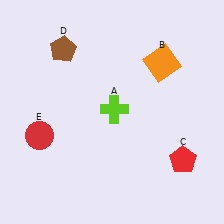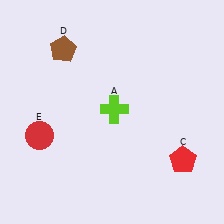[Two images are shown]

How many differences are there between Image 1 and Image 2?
There is 1 difference between the two images.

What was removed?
The orange square (B) was removed in Image 2.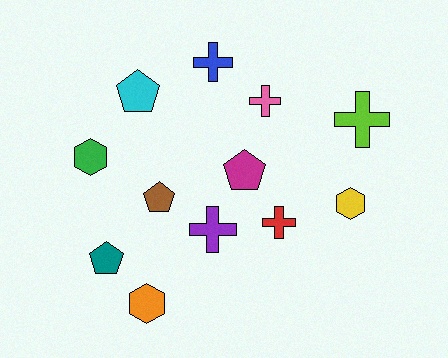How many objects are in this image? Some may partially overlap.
There are 12 objects.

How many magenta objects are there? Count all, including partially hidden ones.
There is 1 magenta object.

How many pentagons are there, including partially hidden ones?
There are 4 pentagons.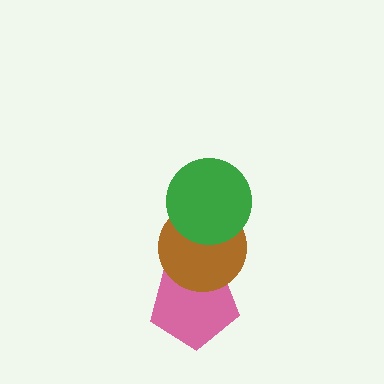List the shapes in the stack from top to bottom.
From top to bottom: the green circle, the brown circle, the pink pentagon.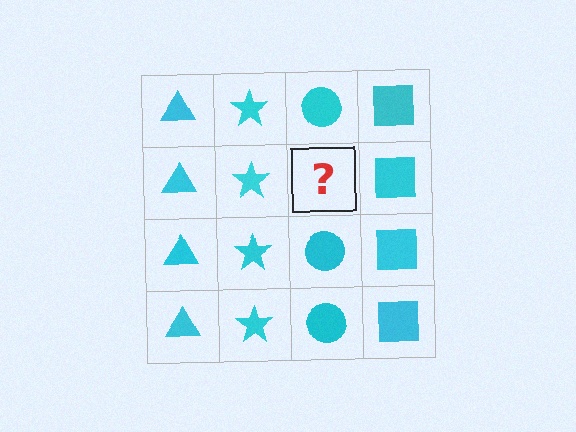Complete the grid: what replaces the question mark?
The question mark should be replaced with a cyan circle.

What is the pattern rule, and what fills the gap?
The rule is that each column has a consistent shape. The gap should be filled with a cyan circle.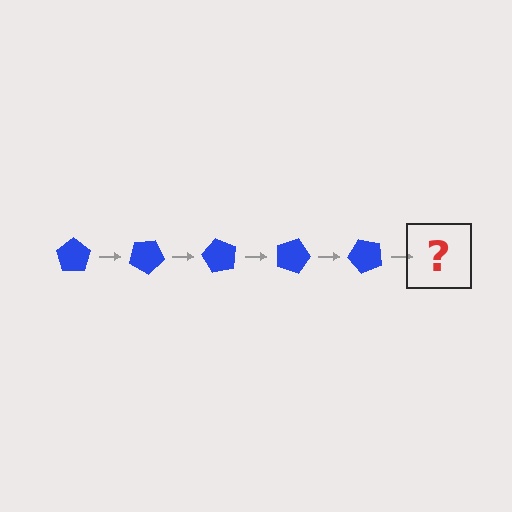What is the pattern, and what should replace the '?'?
The pattern is that the pentagon rotates 30 degrees each step. The '?' should be a blue pentagon rotated 150 degrees.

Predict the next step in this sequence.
The next step is a blue pentagon rotated 150 degrees.